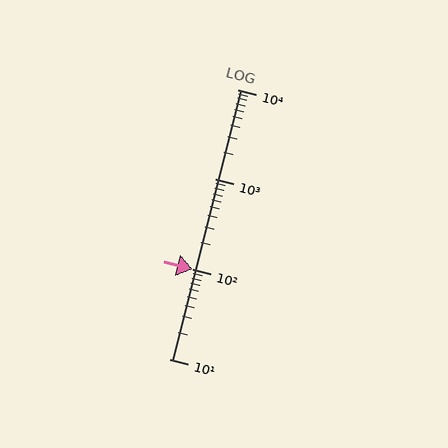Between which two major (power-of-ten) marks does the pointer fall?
The pointer is between 100 and 1000.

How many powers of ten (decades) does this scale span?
The scale spans 3 decades, from 10 to 10000.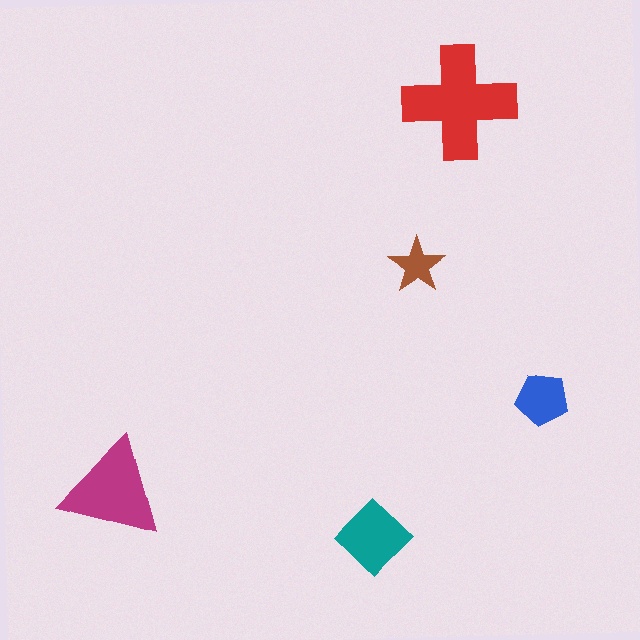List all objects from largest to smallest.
The red cross, the magenta triangle, the teal diamond, the blue pentagon, the brown star.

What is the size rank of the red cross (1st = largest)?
1st.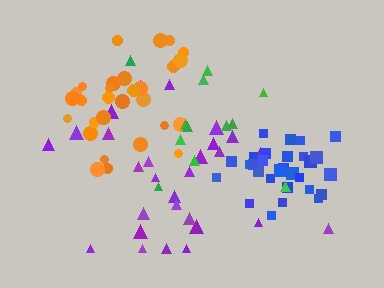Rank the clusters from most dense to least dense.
blue, orange, green, purple.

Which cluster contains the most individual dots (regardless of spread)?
Blue (31).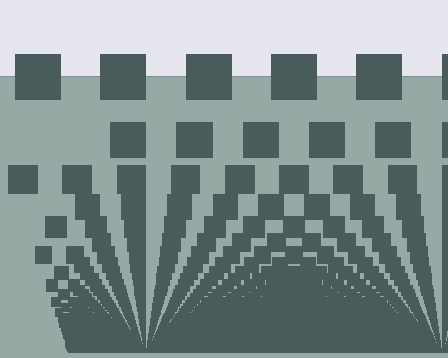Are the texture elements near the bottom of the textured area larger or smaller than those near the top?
Smaller. The gradient is inverted — elements near the bottom are smaller and denser.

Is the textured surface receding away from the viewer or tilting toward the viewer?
The surface appears to tilt toward the viewer. Texture elements get larger and sparser toward the top.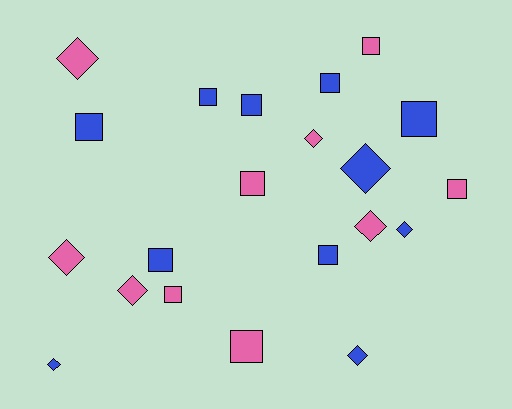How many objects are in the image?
There are 21 objects.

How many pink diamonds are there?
There are 5 pink diamonds.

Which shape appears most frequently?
Square, with 12 objects.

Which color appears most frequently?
Blue, with 11 objects.